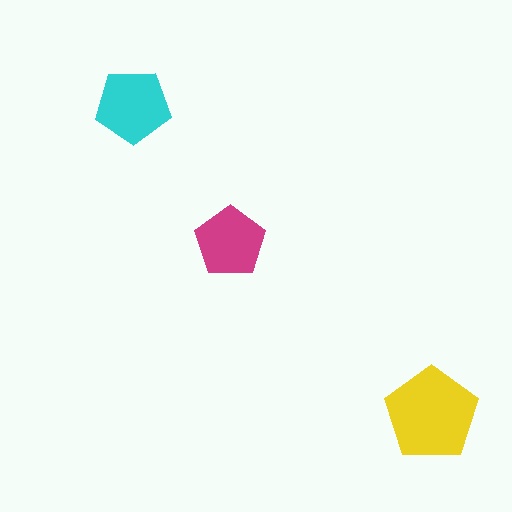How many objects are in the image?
There are 3 objects in the image.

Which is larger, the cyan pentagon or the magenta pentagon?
The cyan one.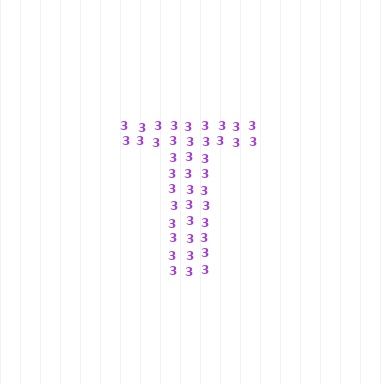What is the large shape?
The large shape is the letter T.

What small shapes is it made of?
It is made of small digit 3's.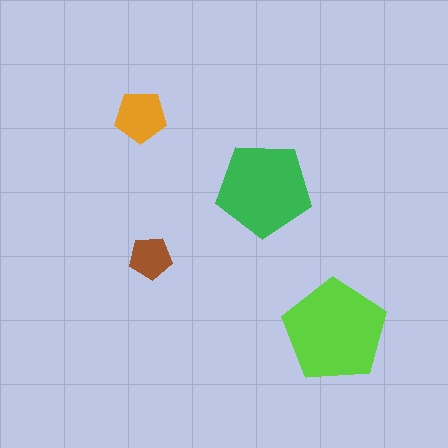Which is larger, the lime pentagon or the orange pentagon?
The lime one.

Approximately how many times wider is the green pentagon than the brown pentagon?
About 2 times wider.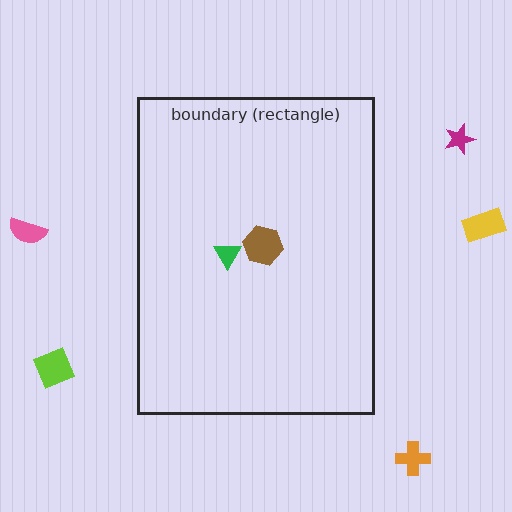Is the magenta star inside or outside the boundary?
Outside.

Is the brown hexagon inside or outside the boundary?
Inside.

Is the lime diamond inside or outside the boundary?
Outside.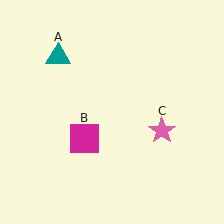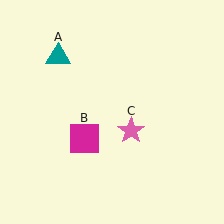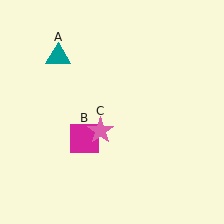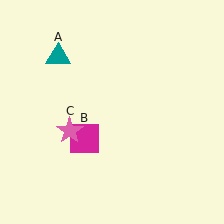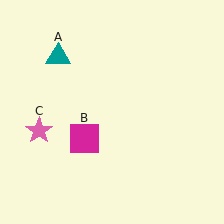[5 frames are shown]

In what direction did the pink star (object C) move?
The pink star (object C) moved left.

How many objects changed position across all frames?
1 object changed position: pink star (object C).